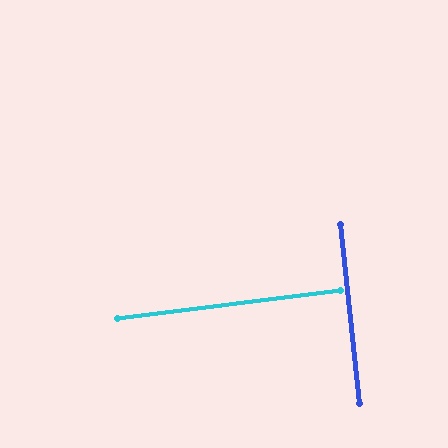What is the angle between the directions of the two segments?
Approximately 89 degrees.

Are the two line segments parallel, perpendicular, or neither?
Perpendicular — they meet at approximately 89°.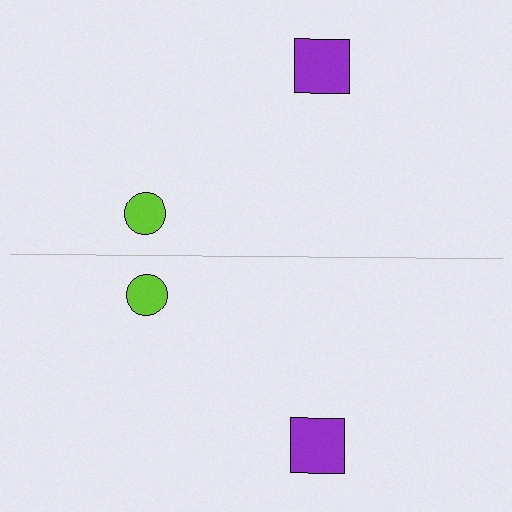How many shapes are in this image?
There are 4 shapes in this image.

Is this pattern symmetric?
Yes, this pattern has bilateral (reflection) symmetry.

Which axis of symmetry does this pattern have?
The pattern has a horizontal axis of symmetry running through the center of the image.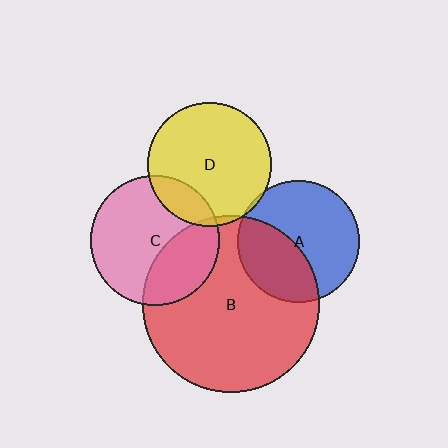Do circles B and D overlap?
Yes.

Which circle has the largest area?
Circle B (red).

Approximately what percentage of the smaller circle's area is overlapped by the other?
Approximately 5%.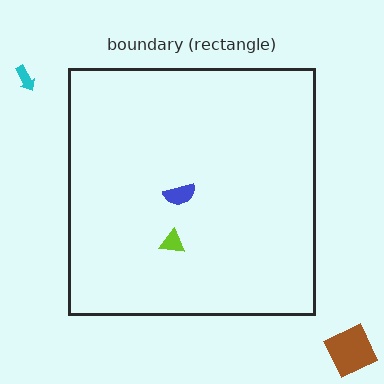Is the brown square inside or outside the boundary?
Outside.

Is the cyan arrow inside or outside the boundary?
Outside.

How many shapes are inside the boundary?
2 inside, 2 outside.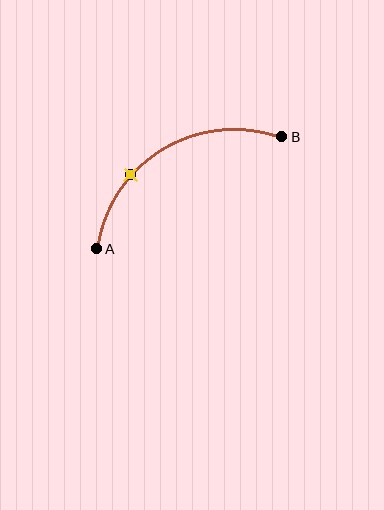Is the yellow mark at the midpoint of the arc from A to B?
No. The yellow mark lies on the arc but is closer to endpoint A. The arc midpoint would be at the point on the curve equidistant along the arc from both A and B.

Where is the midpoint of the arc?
The arc midpoint is the point on the curve farthest from the straight line joining A and B. It sits above that line.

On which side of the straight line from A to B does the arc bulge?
The arc bulges above the straight line connecting A and B.